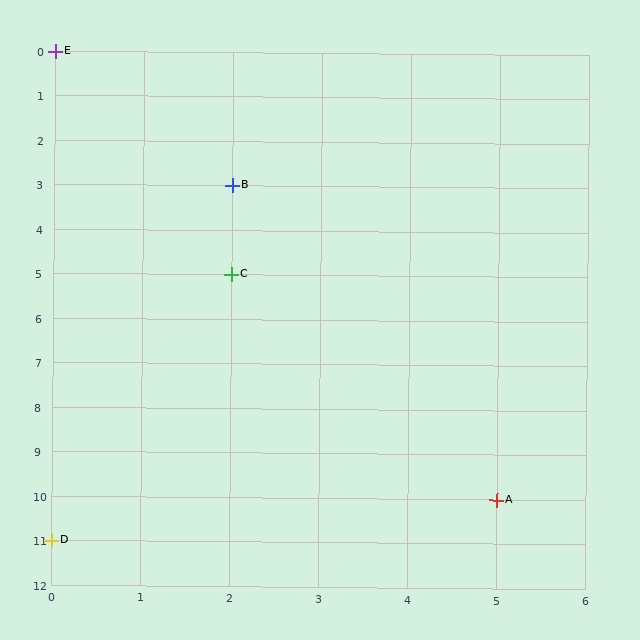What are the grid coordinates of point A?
Point A is at grid coordinates (5, 10).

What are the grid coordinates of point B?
Point B is at grid coordinates (2, 3).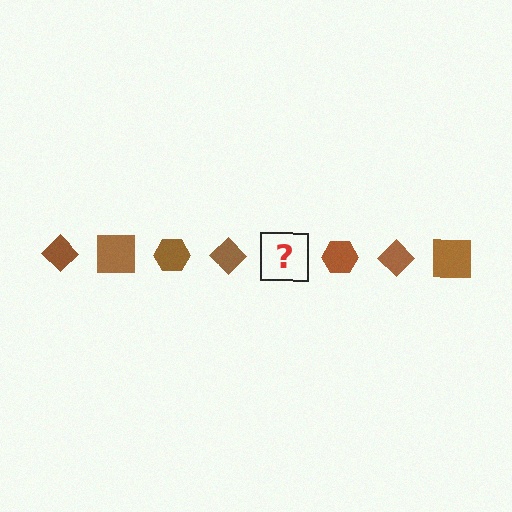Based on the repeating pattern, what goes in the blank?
The blank should be a brown square.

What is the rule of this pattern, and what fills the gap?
The rule is that the pattern cycles through diamond, square, hexagon shapes in brown. The gap should be filled with a brown square.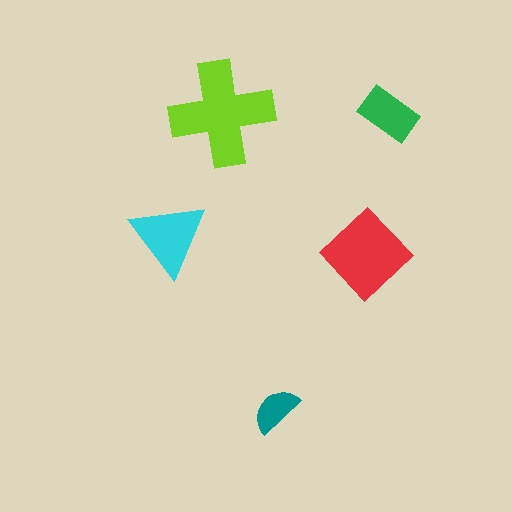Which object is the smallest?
The teal semicircle.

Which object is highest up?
The lime cross is topmost.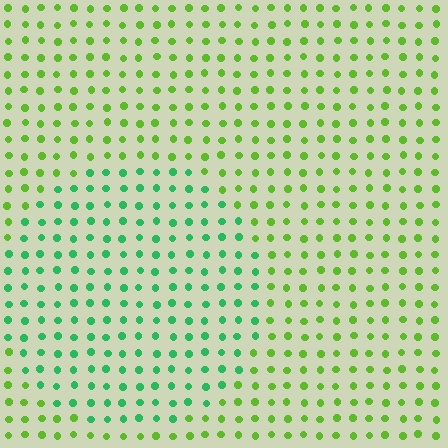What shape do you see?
I see a circle.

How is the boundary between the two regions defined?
The boundary is defined purely by a slight shift in hue (about 44 degrees). Spacing, size, and orientation are identical on both sides.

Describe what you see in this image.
The image is filled with small lime elements in a uniform arrangement. A circle-shaped region is visible where the elements are tinted to a slightly different hue, forming a subtle color boundary.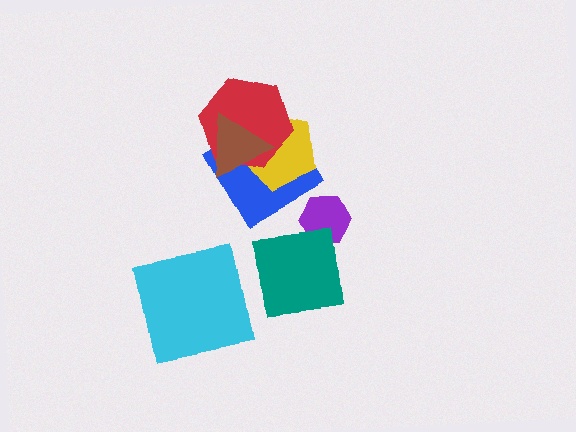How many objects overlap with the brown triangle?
3 objects overlap with the brown triangle.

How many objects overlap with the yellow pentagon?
3 objects overlap with the yellow pentagon.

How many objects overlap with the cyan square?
0 objects overlap with the cyan square.